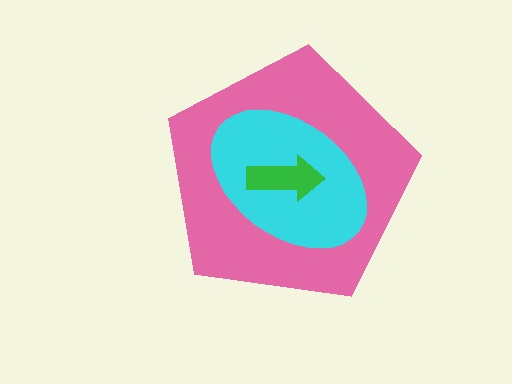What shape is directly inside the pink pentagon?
The cyan ellipse.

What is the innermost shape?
The green arrow.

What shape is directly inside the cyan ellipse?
The green arrow.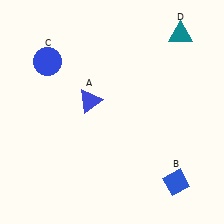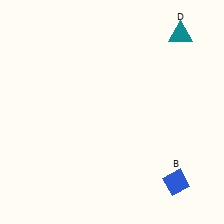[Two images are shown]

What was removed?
The blue circle (C), the blue triangle (A) were removed in Image 2.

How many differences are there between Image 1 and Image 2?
There are 2 differences between the two images.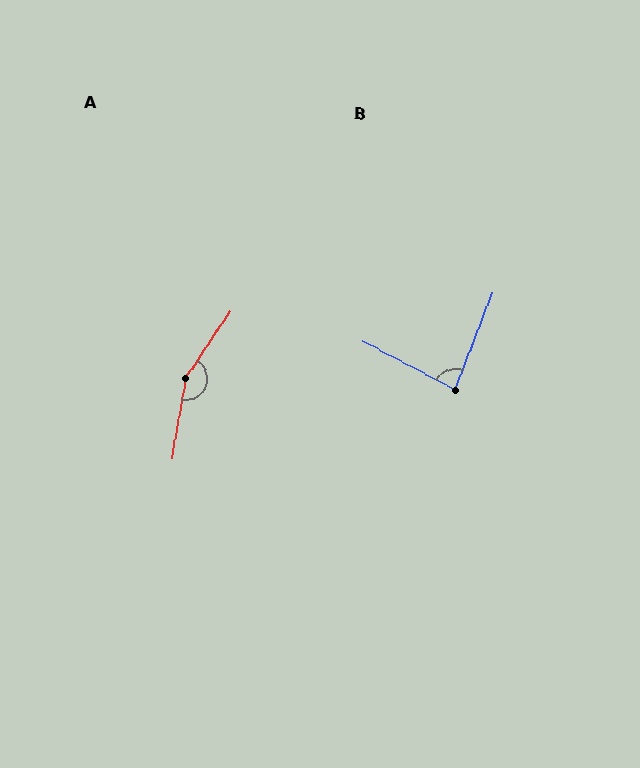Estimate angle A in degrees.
Approximately 156 degrees.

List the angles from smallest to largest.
B (84°), A (156°).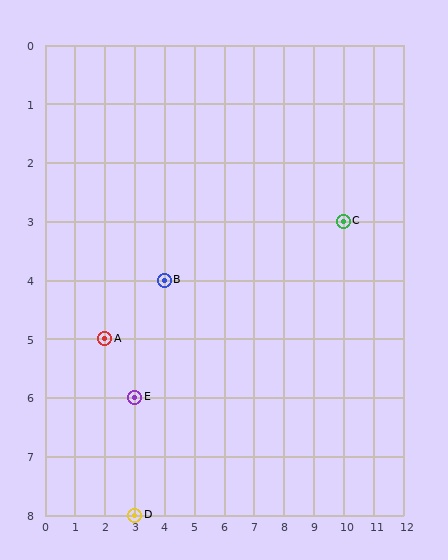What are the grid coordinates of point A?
Point A is at grid coordinates (2, 5).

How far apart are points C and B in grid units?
Points C and B are 6 columns and 1 row apart (about 6.1 grid units diagonally).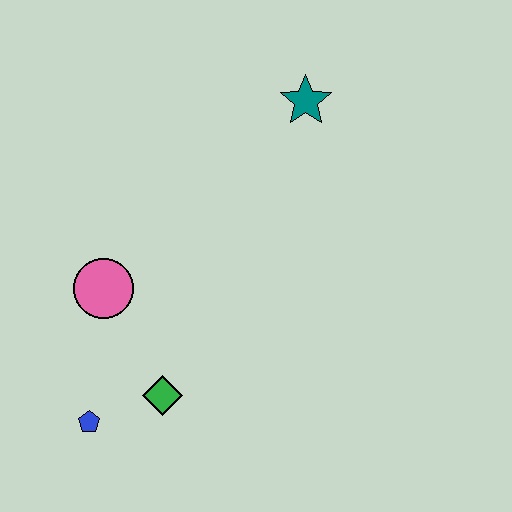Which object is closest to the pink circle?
The green diamond is closest to the pink circle.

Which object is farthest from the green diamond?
The teal star is farthest from the green diamond.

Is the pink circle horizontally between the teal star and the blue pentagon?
Yes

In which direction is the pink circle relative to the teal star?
The pink circle is to the left of the teal star.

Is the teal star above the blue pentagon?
Yes